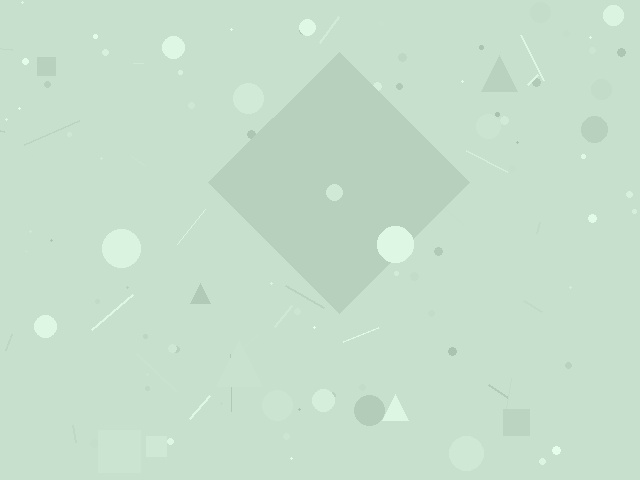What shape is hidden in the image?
A diamond is hidden in the image.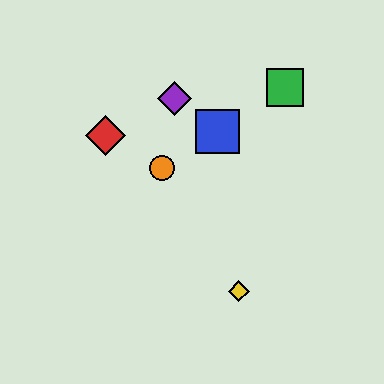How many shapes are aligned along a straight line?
3 shapes (the blue square, the green square, the orange circle) are aligned along a straight line.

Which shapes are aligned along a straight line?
The blue square, the green square, the orange circle are aligned along a straight line.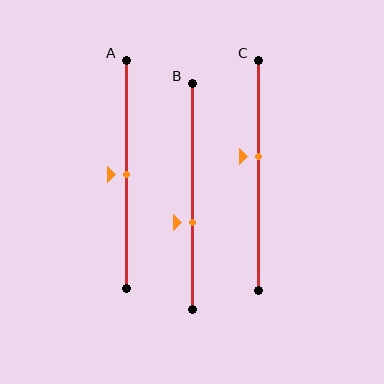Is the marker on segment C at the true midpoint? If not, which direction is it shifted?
No, the marker on segment C is shifted upward by about 8% of the segment length.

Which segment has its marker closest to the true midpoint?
Segment A has its marker closest to the true midpoint.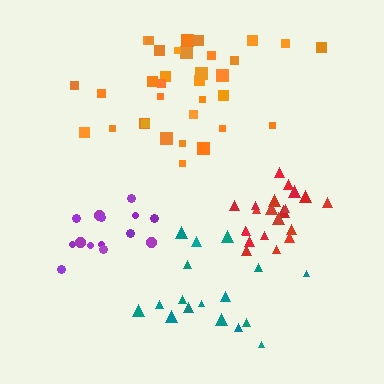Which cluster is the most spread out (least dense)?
Teal.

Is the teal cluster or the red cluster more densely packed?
Red.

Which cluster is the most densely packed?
Red.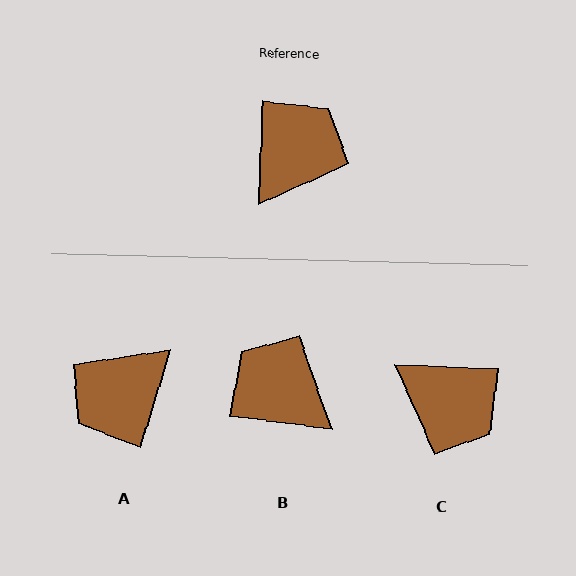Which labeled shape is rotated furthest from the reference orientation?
A, about 165 degrees away.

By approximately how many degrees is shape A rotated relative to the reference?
Approximately 165 degrees counter-clockwise.